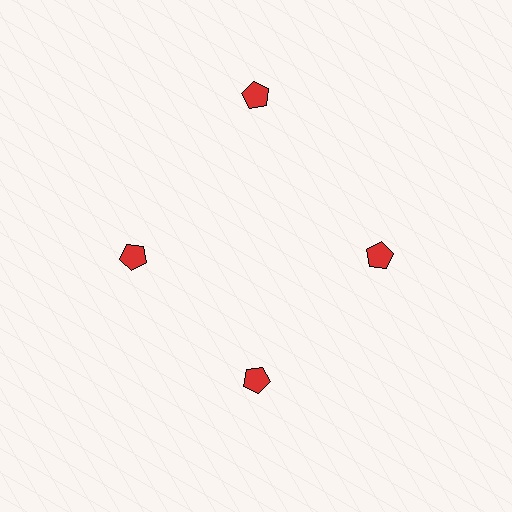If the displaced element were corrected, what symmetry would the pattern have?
It would have 4-fold rotational symmetry — the pattern would map onto itself every 90 degrees.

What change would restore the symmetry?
The symmetry would be restored by moving it inward, back onto the ring so that all 4 pentagons sit at equal angles and equal distance from the center.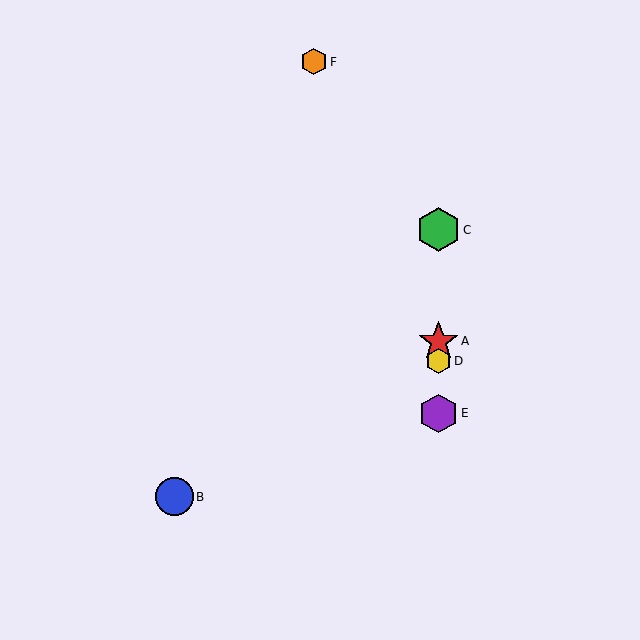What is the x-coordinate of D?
Object D is at x≈439.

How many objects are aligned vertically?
4 objects (A, C, D, E) are aligned vertically.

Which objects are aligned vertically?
Objects A, C, D, E are aligned vertically.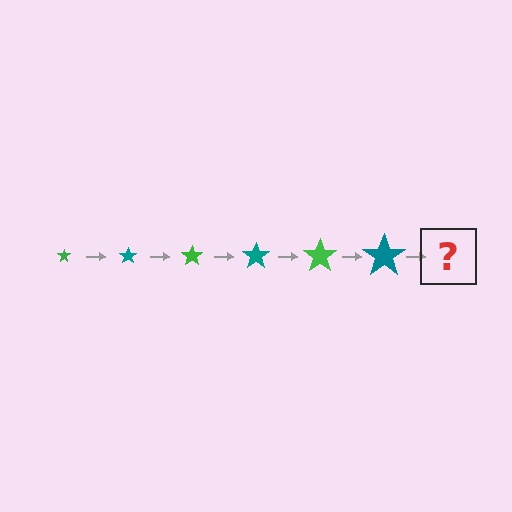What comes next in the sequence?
The next element should be a green star, larger than the previous one.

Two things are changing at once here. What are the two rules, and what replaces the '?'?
The two rules are that the star grows larger each step and the color cycles through green and teal. The '?' should be a green star, larger than the previous one.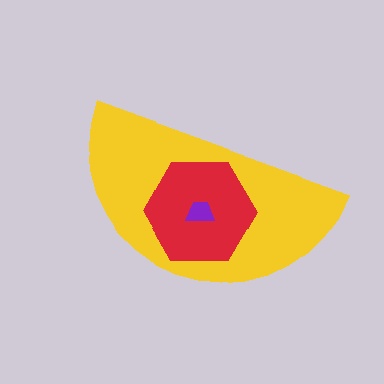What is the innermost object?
The purple trapezoid.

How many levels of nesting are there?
3.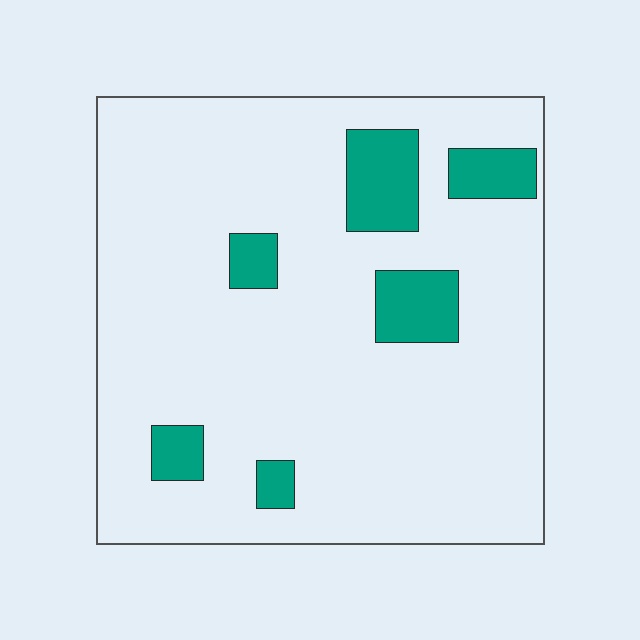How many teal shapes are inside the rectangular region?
6.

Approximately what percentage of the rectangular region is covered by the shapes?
Approximately 15%.